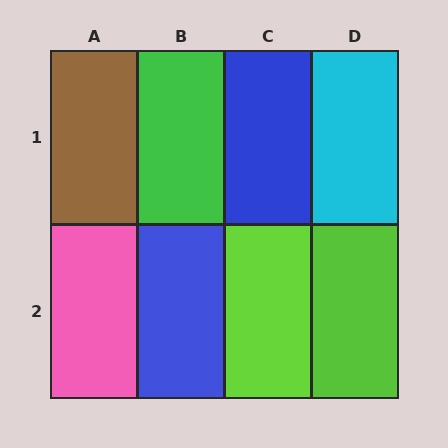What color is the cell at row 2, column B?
Blue.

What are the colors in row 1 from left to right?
Brown, green, blue, cyan.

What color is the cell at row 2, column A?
Pink.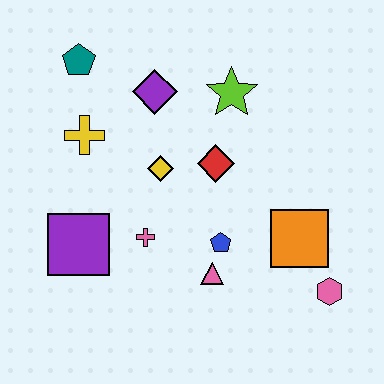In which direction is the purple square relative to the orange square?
The purple square is to the left of the orange square.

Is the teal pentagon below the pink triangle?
No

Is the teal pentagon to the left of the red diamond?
Yes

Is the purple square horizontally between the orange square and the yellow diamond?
No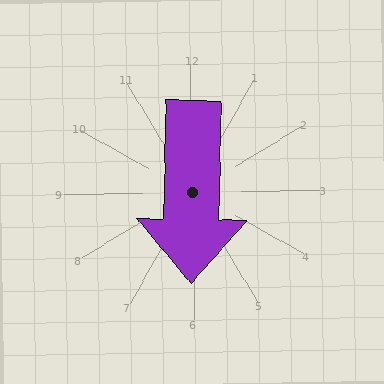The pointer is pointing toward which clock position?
Roughly 6 o'clock.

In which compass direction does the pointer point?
South.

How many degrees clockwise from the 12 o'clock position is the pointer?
Approximately 182 degrees.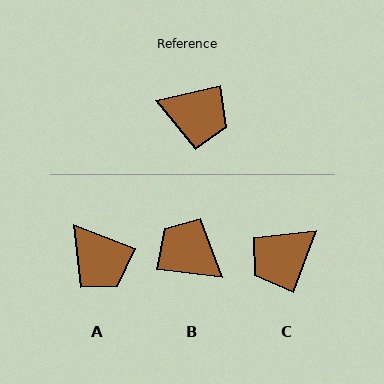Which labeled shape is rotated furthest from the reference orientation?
B, about 161 degrees away.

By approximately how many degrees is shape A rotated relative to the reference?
Approximately 33 degrees clockwise.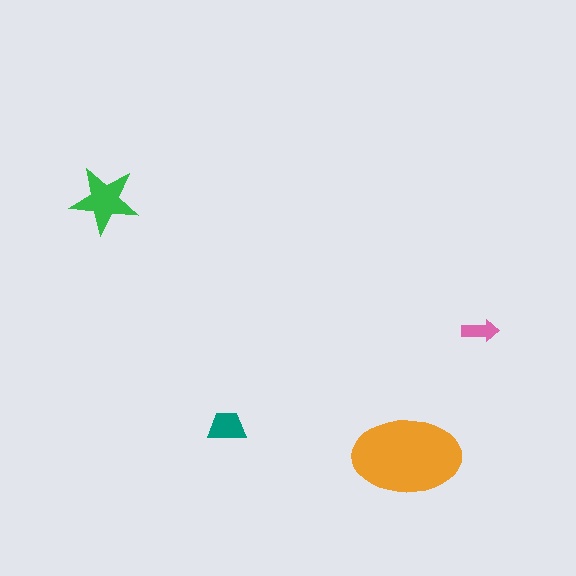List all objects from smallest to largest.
The pink arrow, the teal trapezoid, the green star, the orange ellipse.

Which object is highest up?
The green star is topmost.